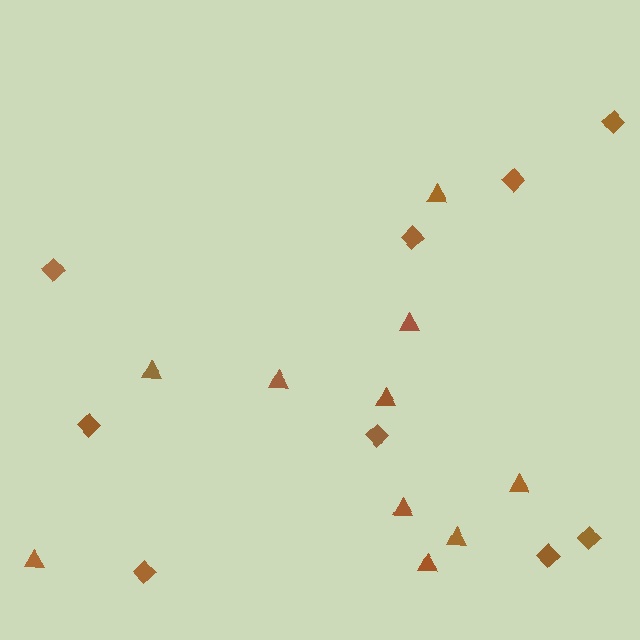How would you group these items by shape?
There are 2 groups: one group of triangles (10) and one group of diamonds (9).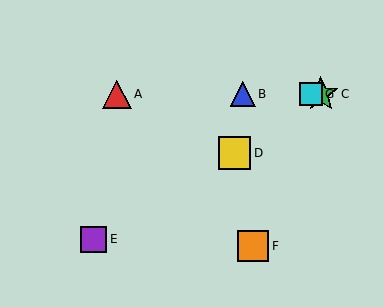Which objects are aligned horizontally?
Objects A, B, C, G are aligned horizontally.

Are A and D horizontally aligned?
No, A is at y≈94 and D is at y≈153.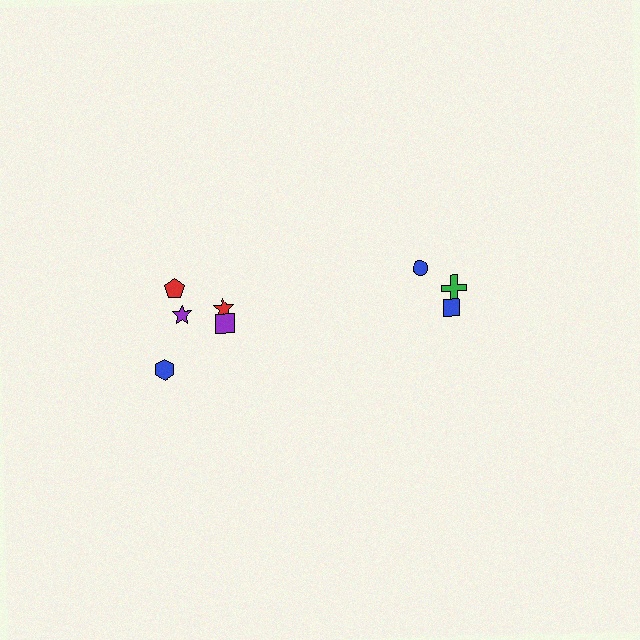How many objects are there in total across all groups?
There are 8 objects.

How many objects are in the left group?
There are 5 objects.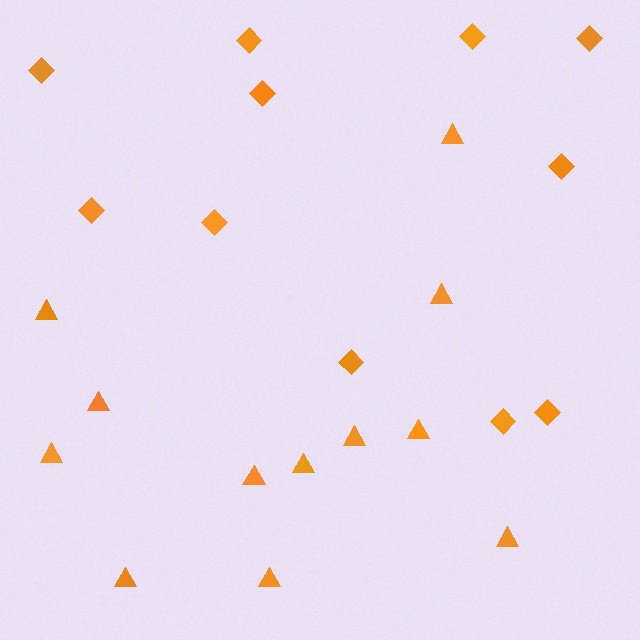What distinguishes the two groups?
There are 2 groups: one group of triangles (12) and one group of diamonds (11).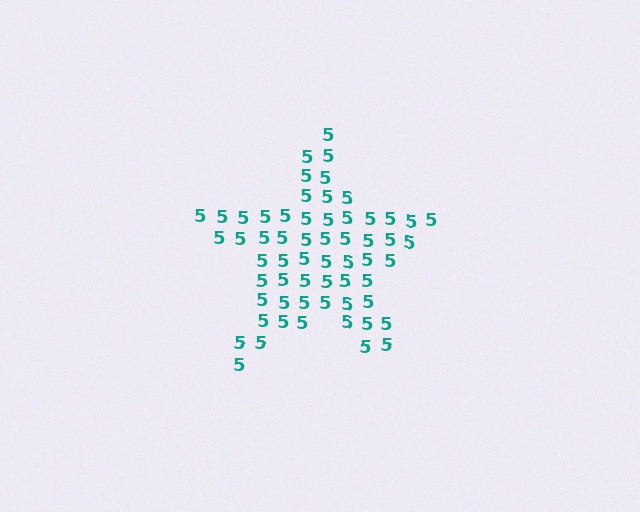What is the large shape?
The large shape is a star.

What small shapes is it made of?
It is made of small digit 5's.